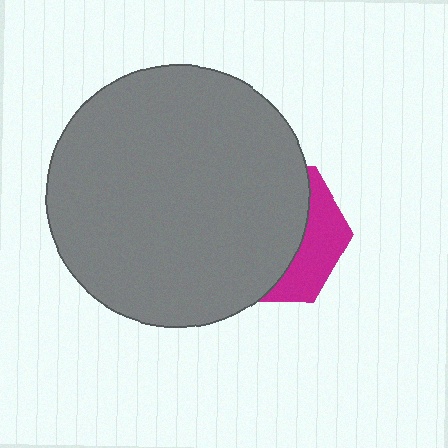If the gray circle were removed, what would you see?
You would see the complete magenta hexagon.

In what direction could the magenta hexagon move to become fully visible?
The magenta hexagon could move right. That would shift it out from behind the gray circle entirely.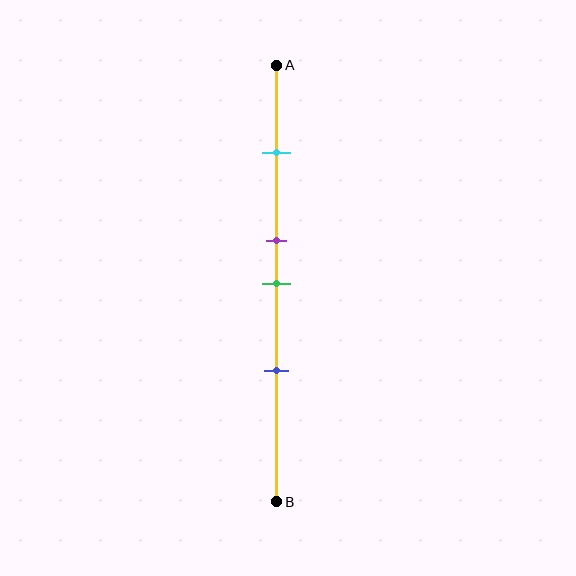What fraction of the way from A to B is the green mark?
The green mark is approximately 50% (0.5) of the way from A to B.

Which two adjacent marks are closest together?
The purple and green marks are the closest adjacent pair.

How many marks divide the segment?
There are 4 marks dividing the segment.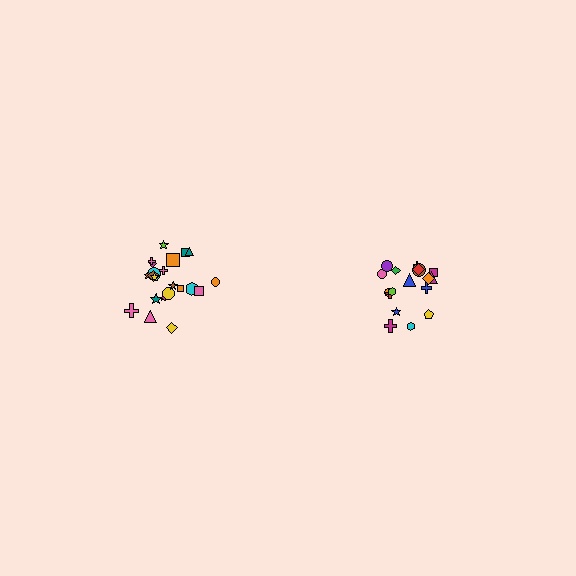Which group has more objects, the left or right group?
The left group.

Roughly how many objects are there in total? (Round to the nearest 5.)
Roughly 40 objects in total.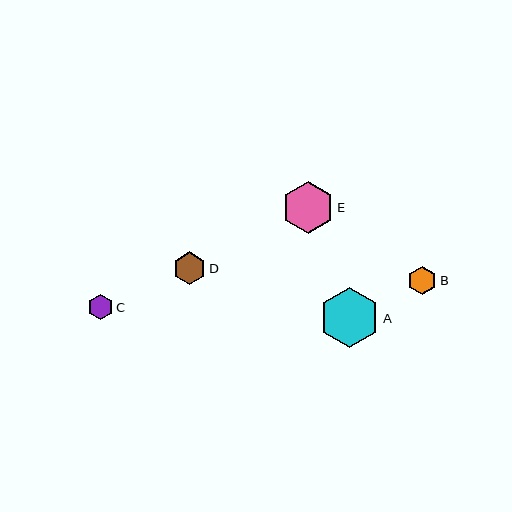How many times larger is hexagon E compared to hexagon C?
Hexagon E is approximately 2.1 times the size of hexagon C.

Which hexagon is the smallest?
Hexagon C is the smallest with a size of approximately 25 pixels.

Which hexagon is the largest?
Hexagon A is the largest with a size of approximately 60 pixels.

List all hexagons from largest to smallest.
From largest to smallest: A, E, D, B, C.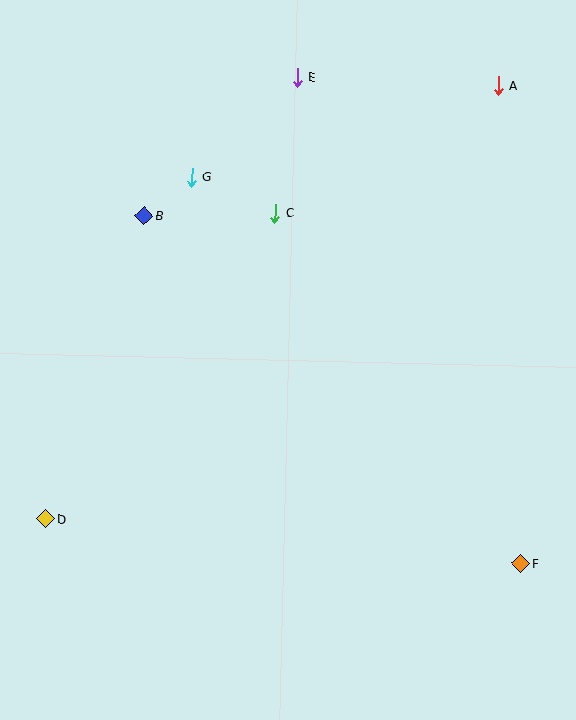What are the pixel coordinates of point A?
Point A is at (498, 86).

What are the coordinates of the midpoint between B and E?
The midpoint between B and E is at (221, 147).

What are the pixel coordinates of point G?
Point G is at (191, 177).